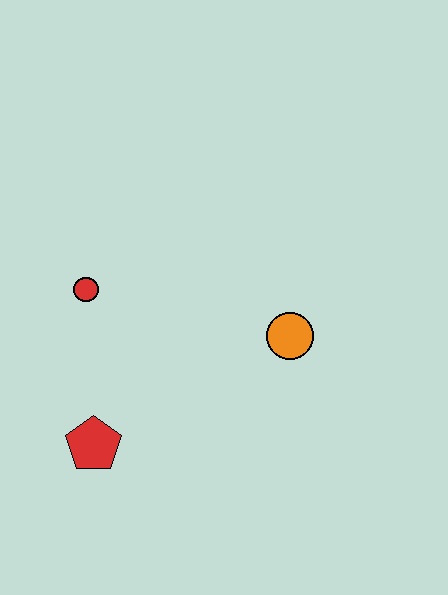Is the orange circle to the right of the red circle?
Yes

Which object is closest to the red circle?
The red pentagon is closest to the red circle.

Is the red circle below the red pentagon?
No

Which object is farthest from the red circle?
The orange circle is farthest from the red circle.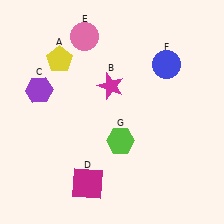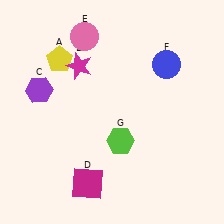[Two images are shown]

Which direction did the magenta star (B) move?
The magenta star (B) moved left.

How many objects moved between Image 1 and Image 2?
1 object moved between the two images.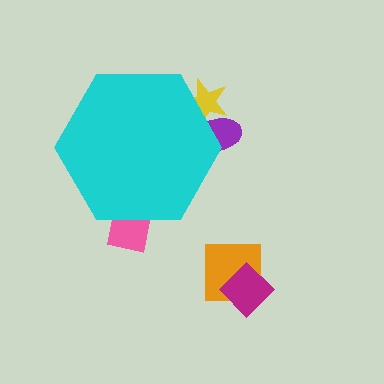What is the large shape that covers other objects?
A cyan hexagon.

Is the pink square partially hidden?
Yes, the pink square is partially hidden behind the cyan hexagon.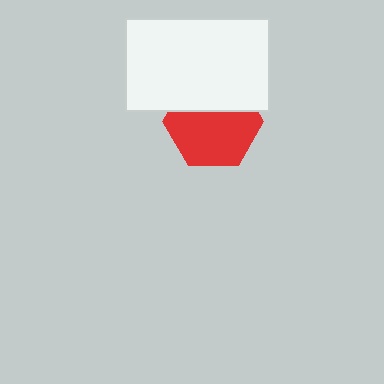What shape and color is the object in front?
The object in front is a white rectangle.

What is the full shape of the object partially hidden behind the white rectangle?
The partially hidden object is a red hexagon.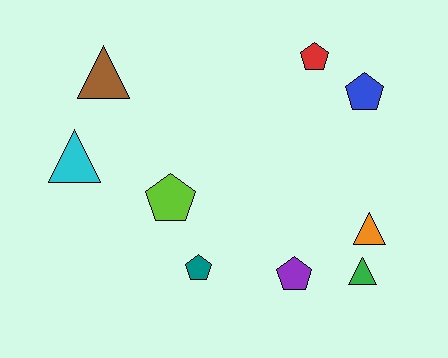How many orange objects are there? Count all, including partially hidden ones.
There is 1 orange object.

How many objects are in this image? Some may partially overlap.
There are 9 objects.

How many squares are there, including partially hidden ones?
There are no squares.